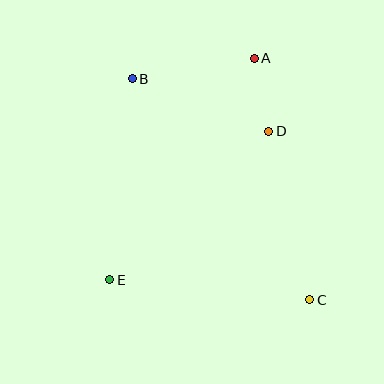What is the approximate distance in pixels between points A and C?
The distance between A and C is approximately 248 pixels.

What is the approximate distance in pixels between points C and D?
The distance between C and D is approximately 174 pixels.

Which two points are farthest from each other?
Points B and C are farthest from each other.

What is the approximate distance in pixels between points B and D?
The distance between B and D is approximately 146 pixels.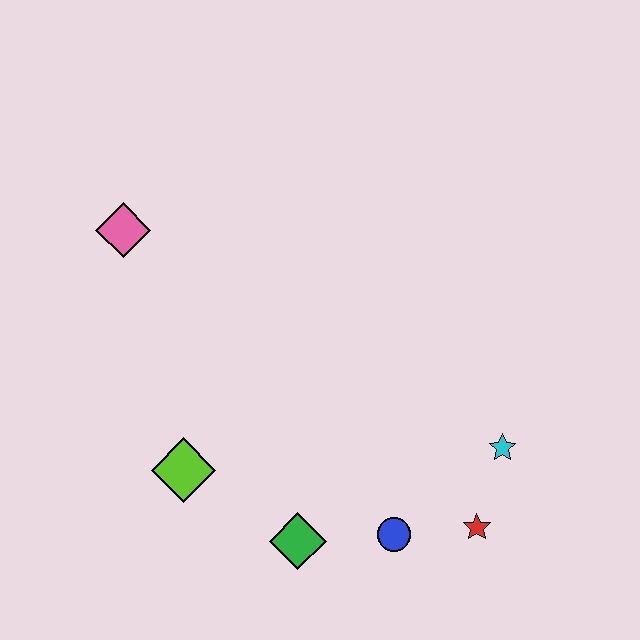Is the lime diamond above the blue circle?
Yes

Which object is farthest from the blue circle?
The pink diamond is farthest from the blue circle.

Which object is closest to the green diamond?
The blue circle is closest to the green diamond.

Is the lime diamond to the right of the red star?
No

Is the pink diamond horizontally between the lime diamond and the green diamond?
No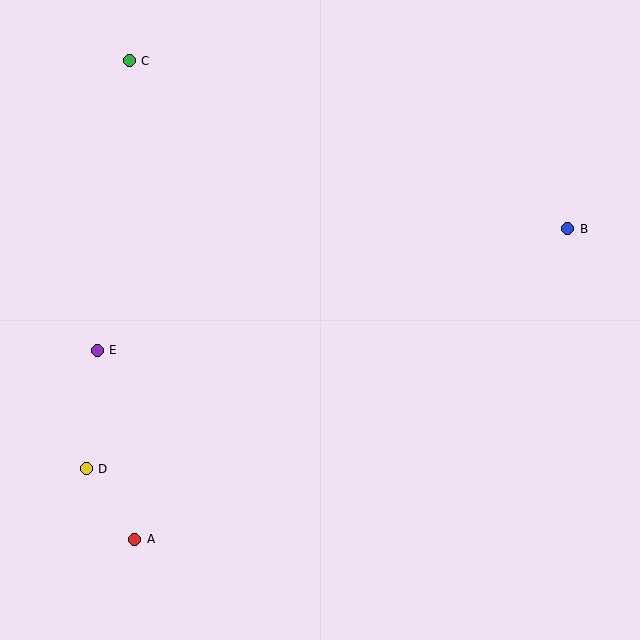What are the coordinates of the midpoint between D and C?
The midpoint between D and C is at (108, 265).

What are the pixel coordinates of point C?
Point C is at (129, 61).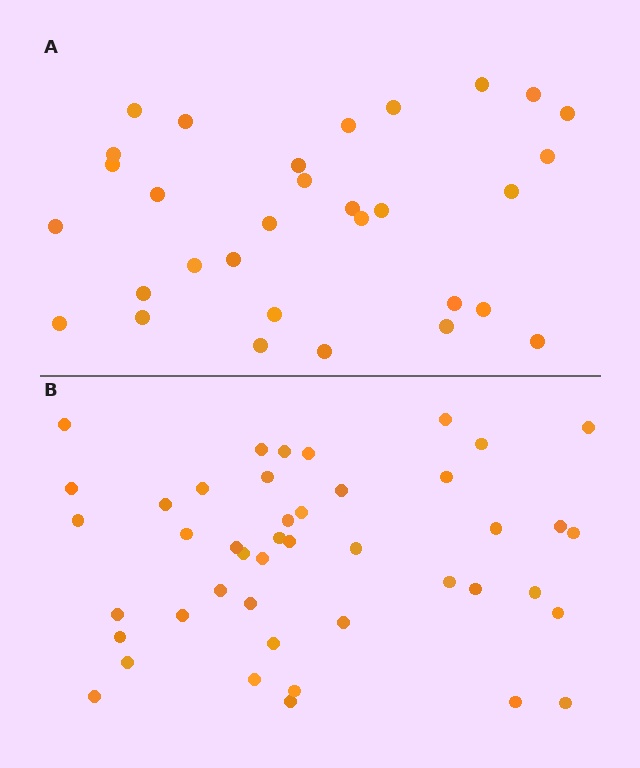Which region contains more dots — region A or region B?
Region B (the bottom region) has more dots.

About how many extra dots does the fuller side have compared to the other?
Region B has approximately 15 more dots than region A.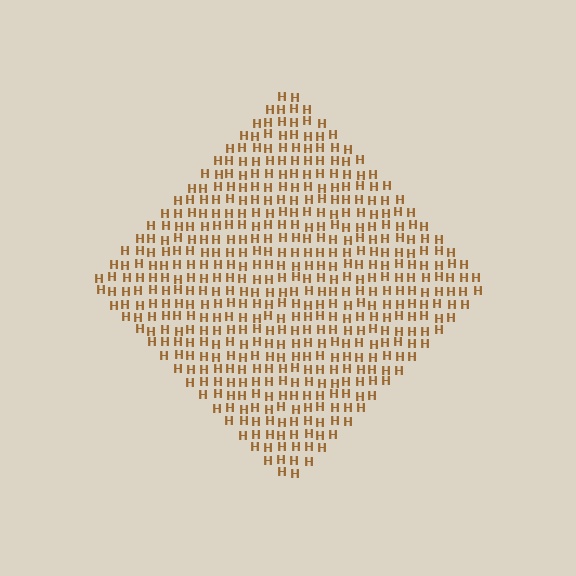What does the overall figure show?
The overall figure shows a diamond.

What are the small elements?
The small elements are letter H's.